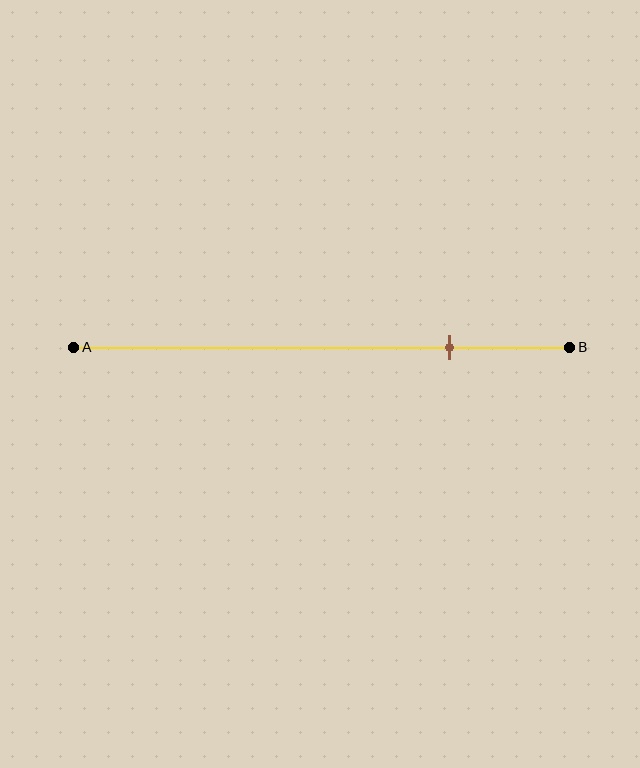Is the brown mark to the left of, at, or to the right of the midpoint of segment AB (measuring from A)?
The brown mark is to the right of the midpoint of segment AB.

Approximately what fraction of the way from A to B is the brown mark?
The brown mark is approximately 75% of the way from A to B.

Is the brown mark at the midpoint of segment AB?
No, the mark is at about 75% from A, not at the 50% midpoint.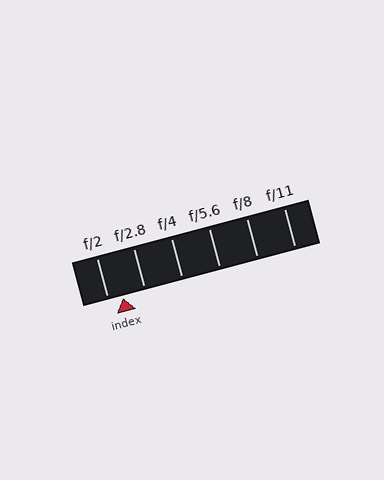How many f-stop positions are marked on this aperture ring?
There are 6 f-stop positions marked.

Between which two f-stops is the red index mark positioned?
The index mark is between f/2 and f/2.8.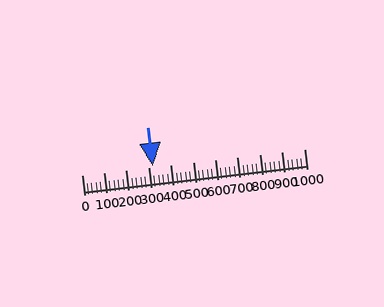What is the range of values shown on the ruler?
The ruler shows values from 0 to 1000.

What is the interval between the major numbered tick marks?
The major tick marks are spaced 100 units apart.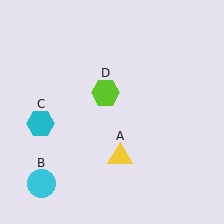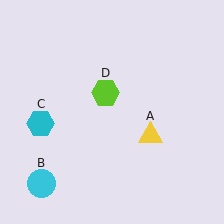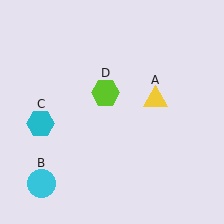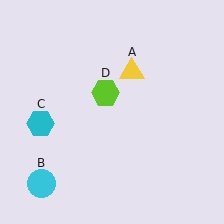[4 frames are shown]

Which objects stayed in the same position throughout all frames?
Cyan circle (object B) and cyan hexagon (object C) and lime hexagon (object D) remained stationary.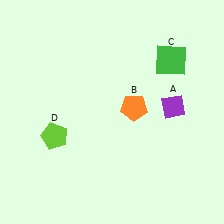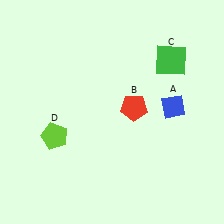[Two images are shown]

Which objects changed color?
A changed from purple to blue. B changed from orange to red.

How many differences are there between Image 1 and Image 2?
There are 2 differences between the two images.